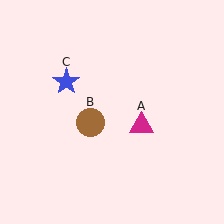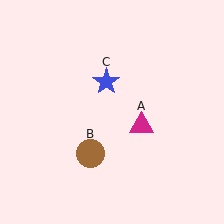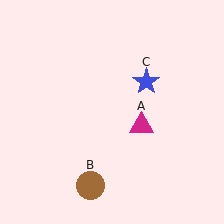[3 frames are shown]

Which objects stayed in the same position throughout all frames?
Magenta triangle (object A) remained stationary.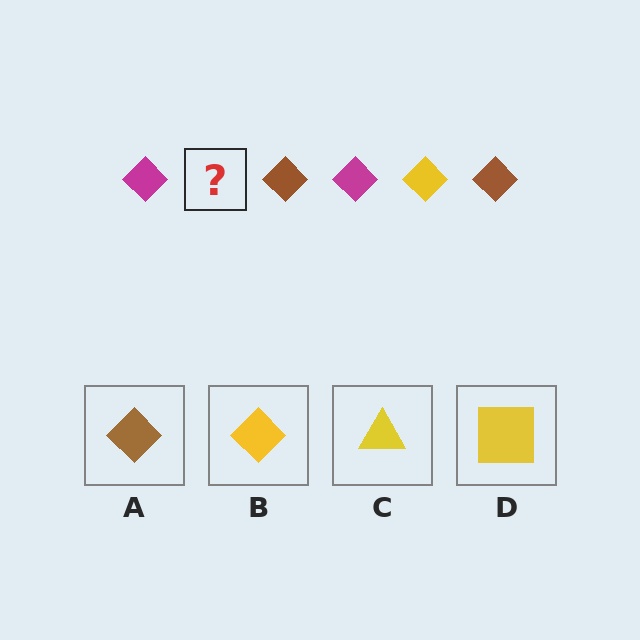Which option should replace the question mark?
Option B.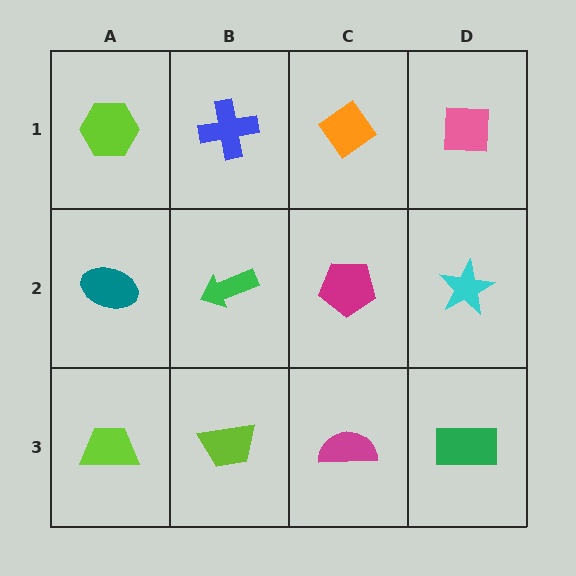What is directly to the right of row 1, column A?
A blue cross.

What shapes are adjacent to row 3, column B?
A green arrow (row 2, column B), a lime trapezoid (row 3, column A), a magenta semicircle (row 3, column C).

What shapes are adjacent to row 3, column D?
A cyan star (row 2, column D), a magenta semicircle (row 3, column C).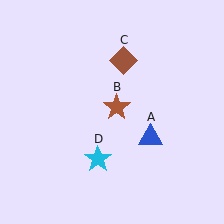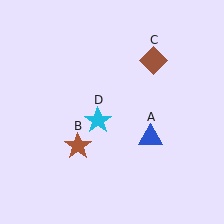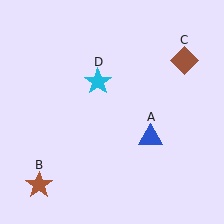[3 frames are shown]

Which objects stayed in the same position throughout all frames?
Blue triangle (object A) remained stationary.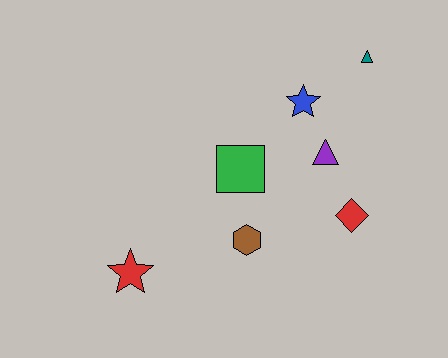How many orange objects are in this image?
There are no orange objects.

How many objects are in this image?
There are 7 objects.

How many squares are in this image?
There is 1 square.